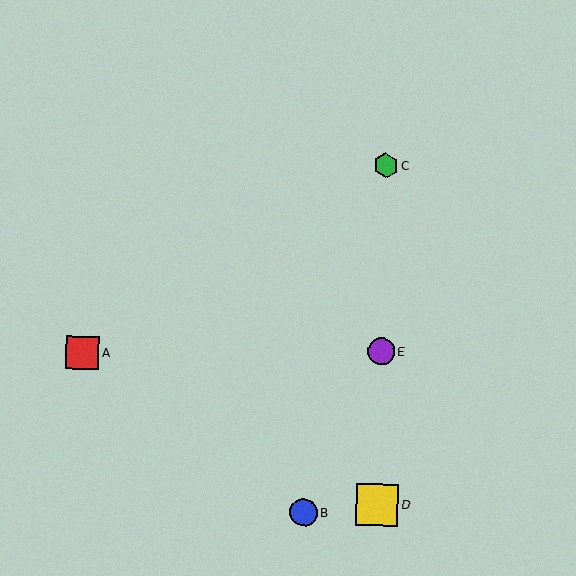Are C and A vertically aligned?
No, C is at x≈386 and A is at x≈82.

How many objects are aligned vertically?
3 objects (C, D, E) are aligned vertically.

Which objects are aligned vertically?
Objects C, D, E are aligned vertically.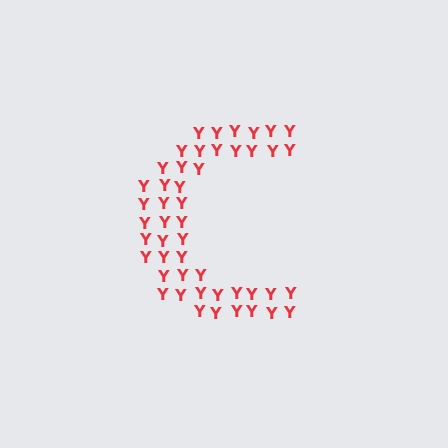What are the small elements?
The small elements are letter Y's.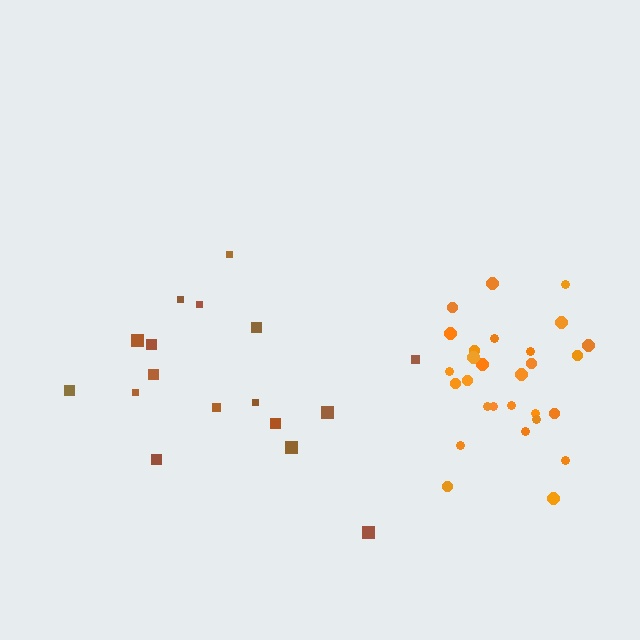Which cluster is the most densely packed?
Orange.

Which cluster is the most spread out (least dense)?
Brown.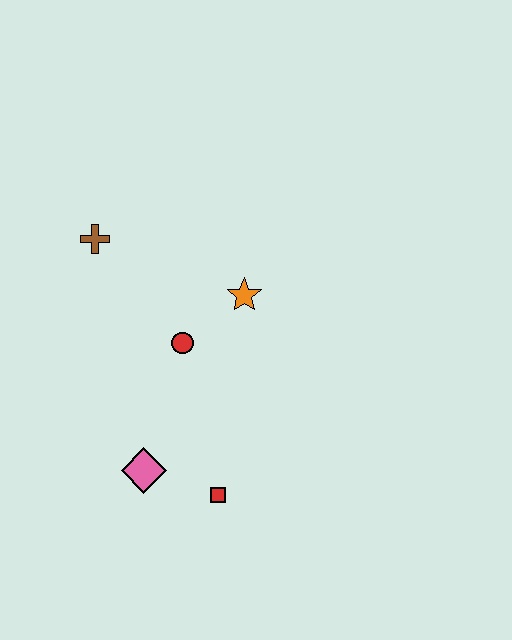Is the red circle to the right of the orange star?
No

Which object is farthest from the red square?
The brown cross is farthest from the red square.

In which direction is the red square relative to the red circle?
The red square is below the red circle.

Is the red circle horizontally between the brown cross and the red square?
Yes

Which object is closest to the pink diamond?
The red square is closest to the pink diamond.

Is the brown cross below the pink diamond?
No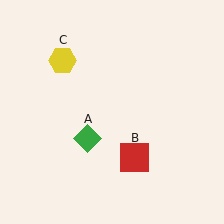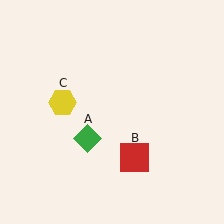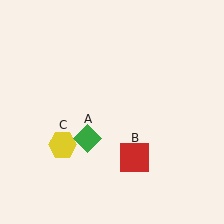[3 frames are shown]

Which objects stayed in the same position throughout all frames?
Green diamond (object A) and red square (object B) remained stationary.